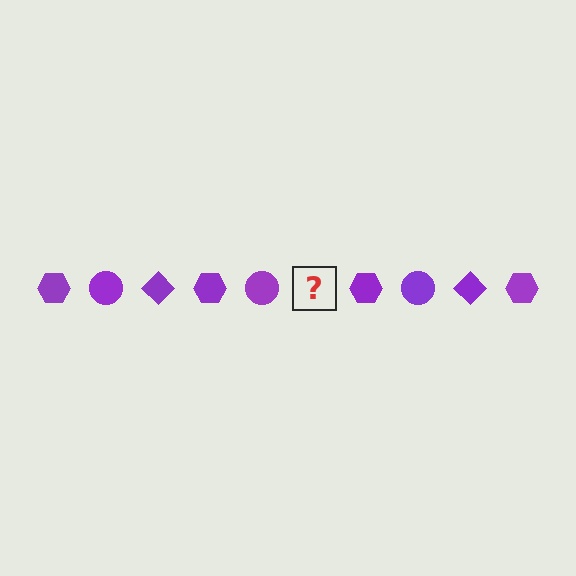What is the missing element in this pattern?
The missing element is a purple diamond.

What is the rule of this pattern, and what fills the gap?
The rule is that the pattern cycles through hexagon, circle, diamond shapes in purple. The gap should be filled with a purple diamond.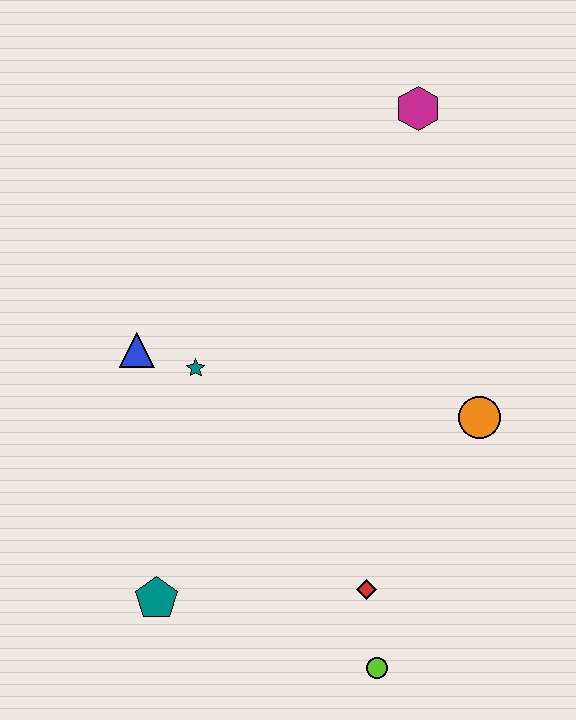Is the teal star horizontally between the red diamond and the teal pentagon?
Yes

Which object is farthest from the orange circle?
The teal pentagon is farthest from the orange circle.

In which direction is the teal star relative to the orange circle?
The teal star is to the left of the orange circle.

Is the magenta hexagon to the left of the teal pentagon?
No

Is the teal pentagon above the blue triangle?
No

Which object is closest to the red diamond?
The lime circle is closest to the red diamond.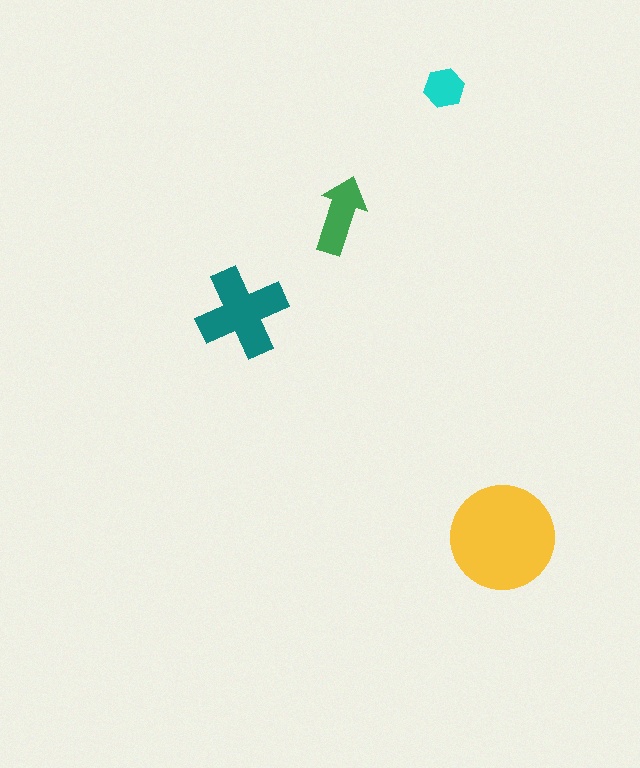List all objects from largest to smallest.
The yellow circle, the teal cross, the green arrow, the cyan hexagon.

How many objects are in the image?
There are 4 objects in the image.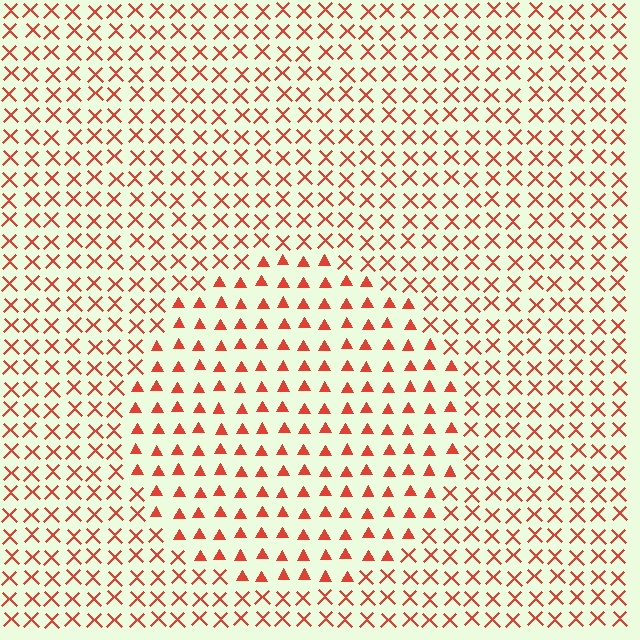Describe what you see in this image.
The image is filled with small red elements arranged in a uniform grid. A circle-shaped region contains triangles, while the surrounding area contains X marks. The boundary is defined purely by the change in element shape.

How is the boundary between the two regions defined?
The boundary is defined by a change in element shape: triangles inside vs. X marks outside. All elements share the same color and spacing.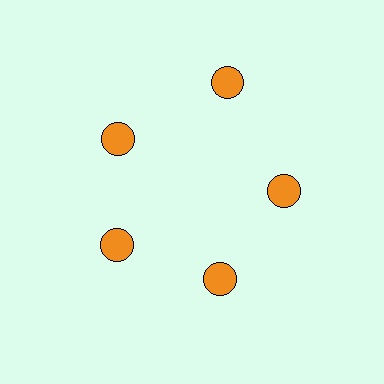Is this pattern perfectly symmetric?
No. The 5 orange circles are arranged in a ring, but one element near the 1 o'clock position is pushed outward from the center, breaking the 5-fold rotational symmetry.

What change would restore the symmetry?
The symmetry would be restored by moving it inward, back onto the ring so that all 5 circles sit at equal angles and equal distance from the center.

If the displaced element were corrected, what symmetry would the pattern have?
It would have 5-fold rotational symmetry — the pattern would map onto itself every 72 degrees.